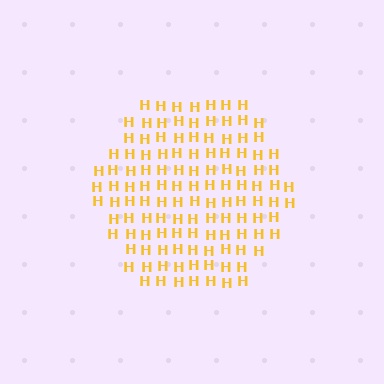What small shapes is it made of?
It is made of small letter H's.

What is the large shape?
The large shape is a hexagon.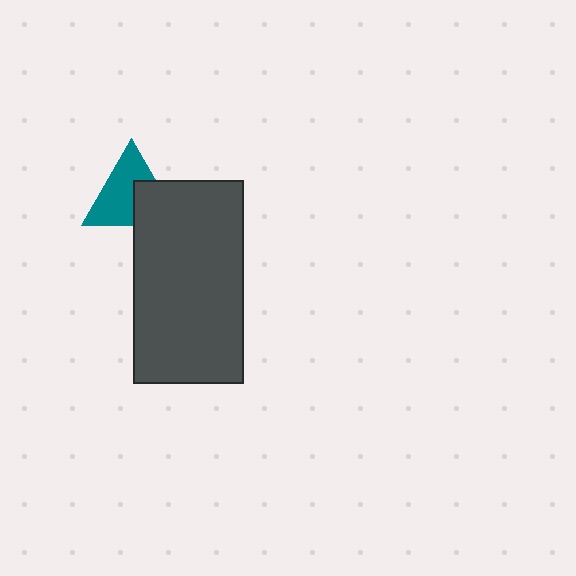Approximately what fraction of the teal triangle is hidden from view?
Roughly 37% of the teal triangle is hidden behind the dark gray rectangle.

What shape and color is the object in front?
The object in front is a dark gray rectangle.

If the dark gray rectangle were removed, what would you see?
You would see the complete teal triangle.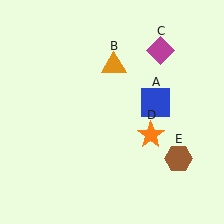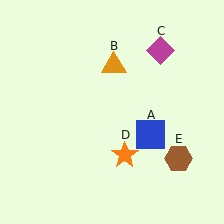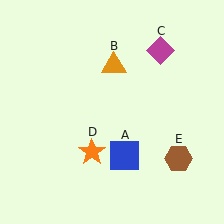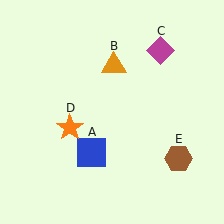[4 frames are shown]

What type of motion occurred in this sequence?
The blue square (object A), orange star (object D) rotated clockwise around the center of the scene.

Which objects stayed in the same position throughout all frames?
Orange triangle (object B) and magenta diamond (object C) and brown hexagon (object E) remained stationary.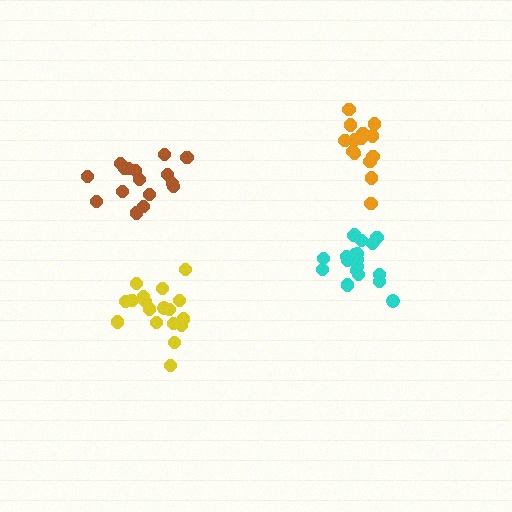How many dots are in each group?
Group 1: 18 dots, Group 2: 14 dots, Group 3: 20 dots, Group 4: 16 dots (68 total).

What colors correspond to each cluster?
The clusters are colored: yellow, orange, cyan, brown.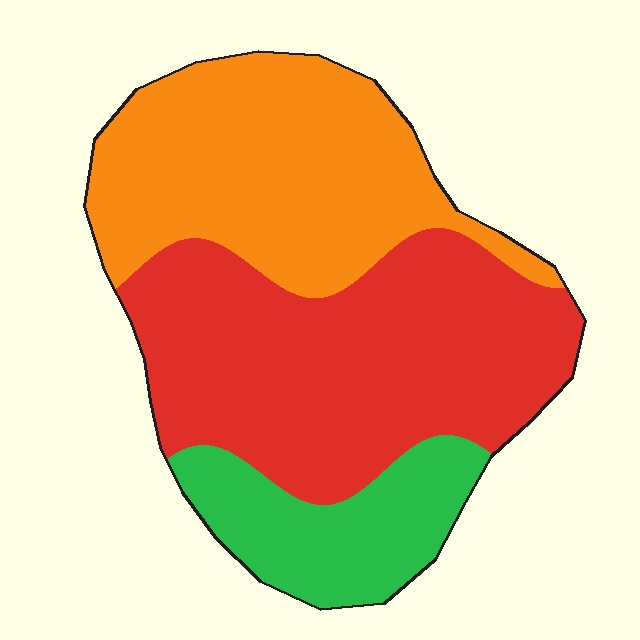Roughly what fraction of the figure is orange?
Orange covers around 35% of the figure.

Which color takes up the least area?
Green, at roughly 15%.